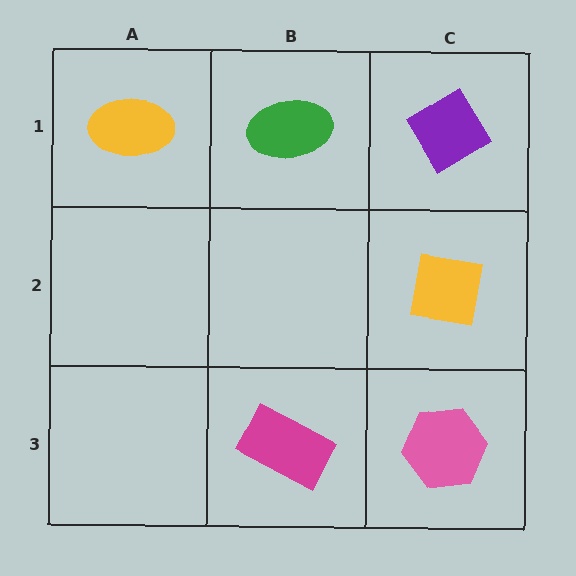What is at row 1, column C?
A purple diamond.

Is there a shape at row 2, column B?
No, that cell is empty.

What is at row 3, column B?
A magenta rectangle.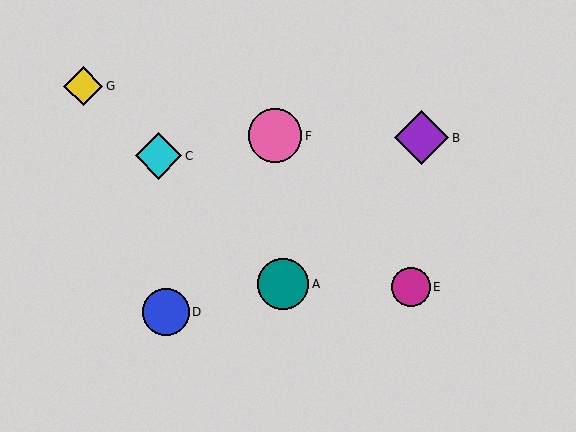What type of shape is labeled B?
Shape B is a purple diamond.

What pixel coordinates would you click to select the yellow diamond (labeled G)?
Click at (83, 86) to select the yellow diamond G.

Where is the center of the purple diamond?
The center of the purple diamond is at (422, 138).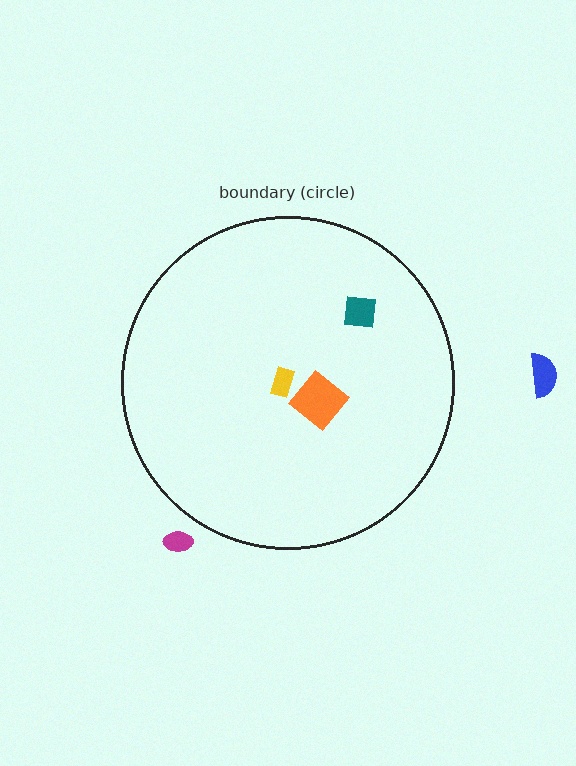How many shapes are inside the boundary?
3 inside, 2 outside.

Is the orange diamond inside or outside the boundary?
Inside.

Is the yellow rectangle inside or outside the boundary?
Inside.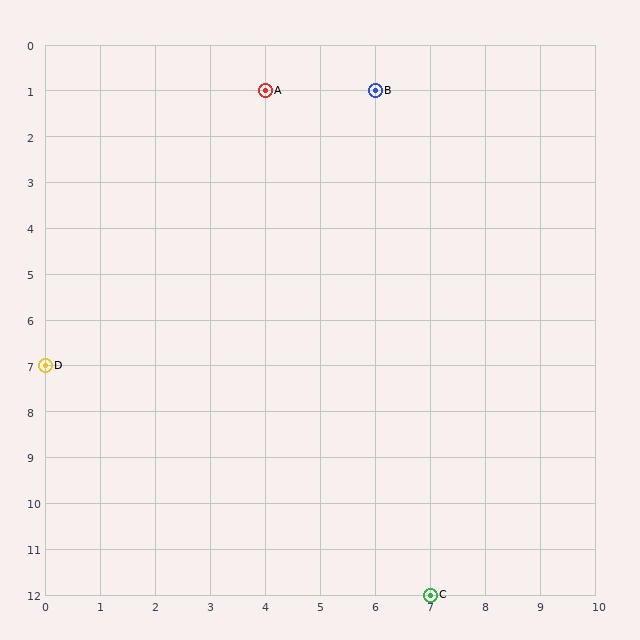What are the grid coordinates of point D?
Point D is at grid coordinates (0, 7).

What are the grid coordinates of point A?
Point A is at grid coordinates (4, 1).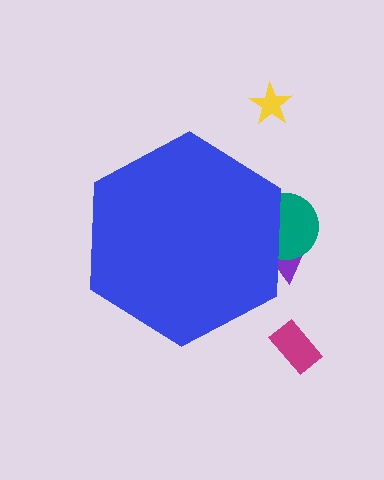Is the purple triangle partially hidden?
Yes, the purple triangle is partially hidden behind the blue hexagon.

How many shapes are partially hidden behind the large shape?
2 shapes are partially hidden.